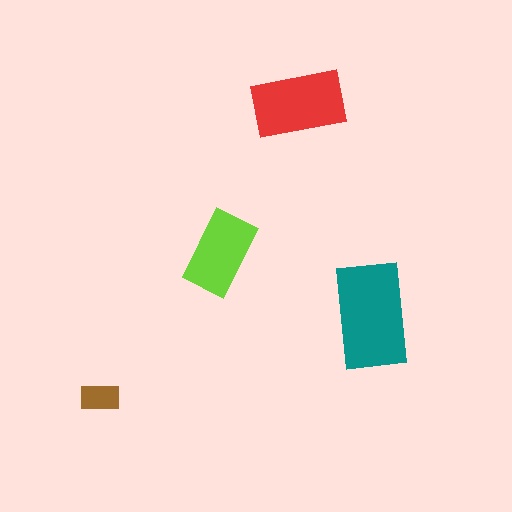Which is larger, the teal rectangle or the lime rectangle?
The teal one.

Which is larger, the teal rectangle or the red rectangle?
The teal one.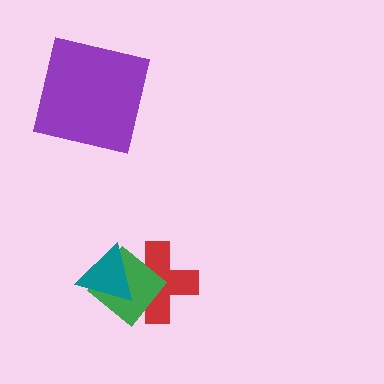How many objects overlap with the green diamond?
2 objects overlap with the green diamond.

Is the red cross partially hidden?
Yes, it is partially covered by another shape.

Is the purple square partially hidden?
No, no other shape covers it.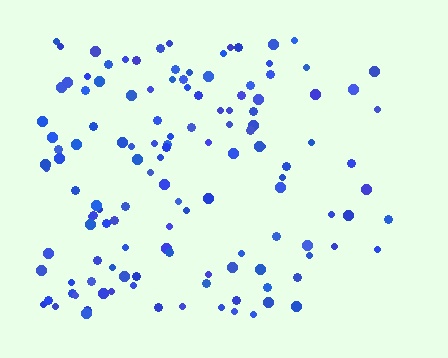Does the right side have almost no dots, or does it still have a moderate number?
Still a moderate number, just noticeably fewer than the left.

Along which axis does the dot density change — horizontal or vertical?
Horizontal.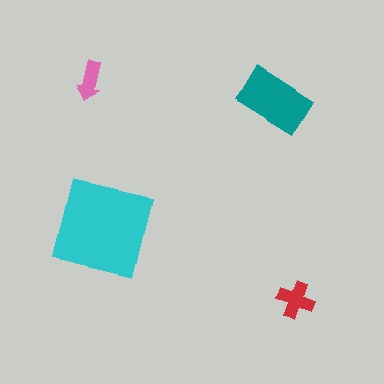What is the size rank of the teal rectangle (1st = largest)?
2nd.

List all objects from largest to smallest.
The cyan square, the teal rectangle, the red cross, the pink arrow.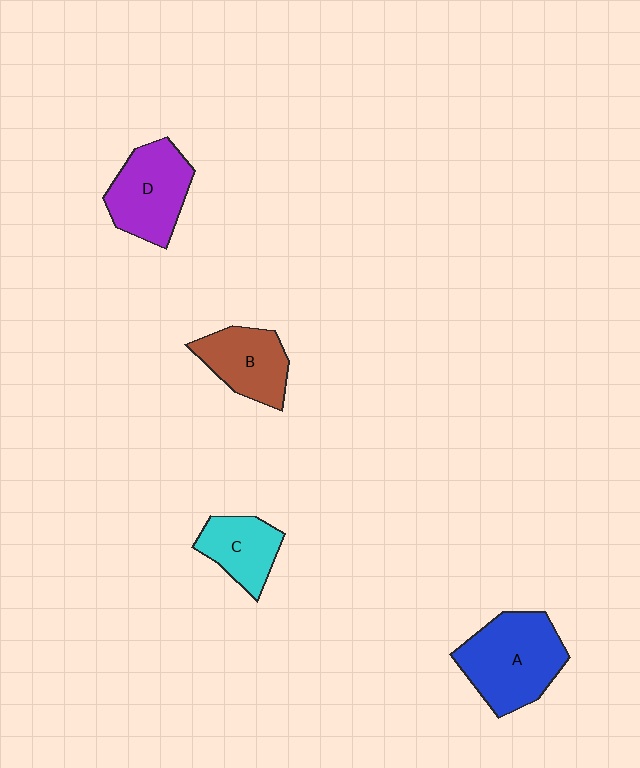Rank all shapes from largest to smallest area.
From largest to smallest: A (blue), D (purple), B (brown), C (cyan).